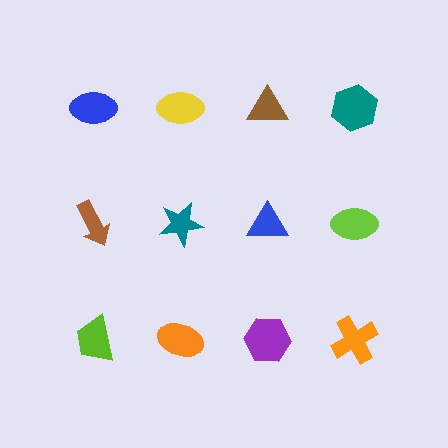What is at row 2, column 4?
A lime ellipse.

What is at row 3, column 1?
A lime trapezoid.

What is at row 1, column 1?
A blue ellipse.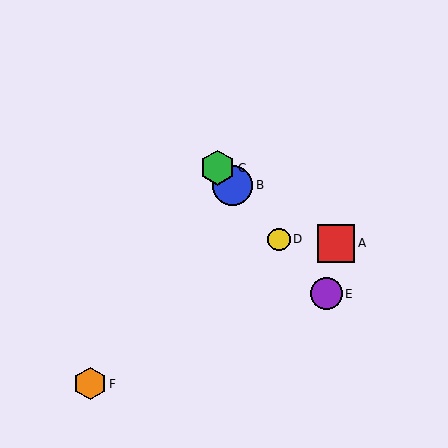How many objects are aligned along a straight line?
4 objects (B, C, D, E) are aligned along a straight line.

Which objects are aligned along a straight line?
Objects B, C, D, E are aligned along a straight line.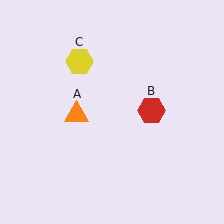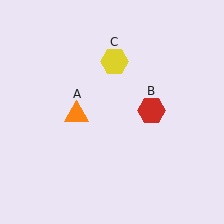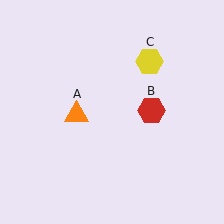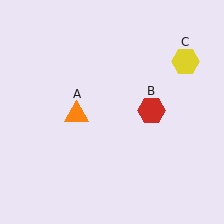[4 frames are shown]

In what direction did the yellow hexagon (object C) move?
The yellow hexagon (object C) moved right.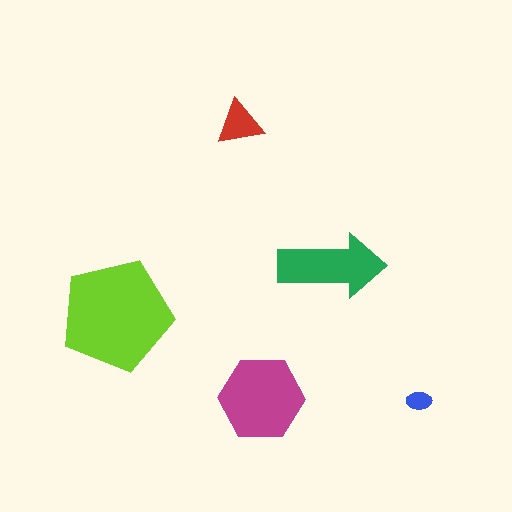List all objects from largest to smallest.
The lime pentagon, the magenta hexagon, the green arrow, the red triangle, the blue ellipse.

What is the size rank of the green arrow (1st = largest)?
3rd.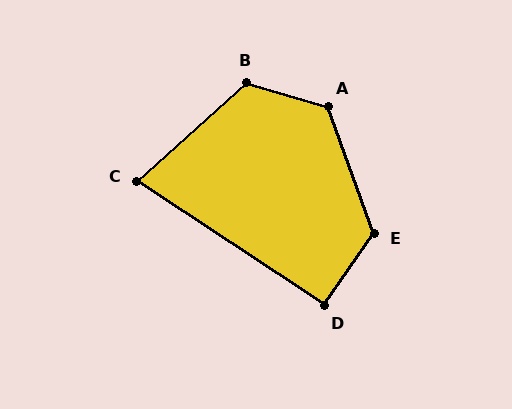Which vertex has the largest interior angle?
A, at approximately 126 degrees.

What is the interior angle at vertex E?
Approximately 125 degrees (obtuse).